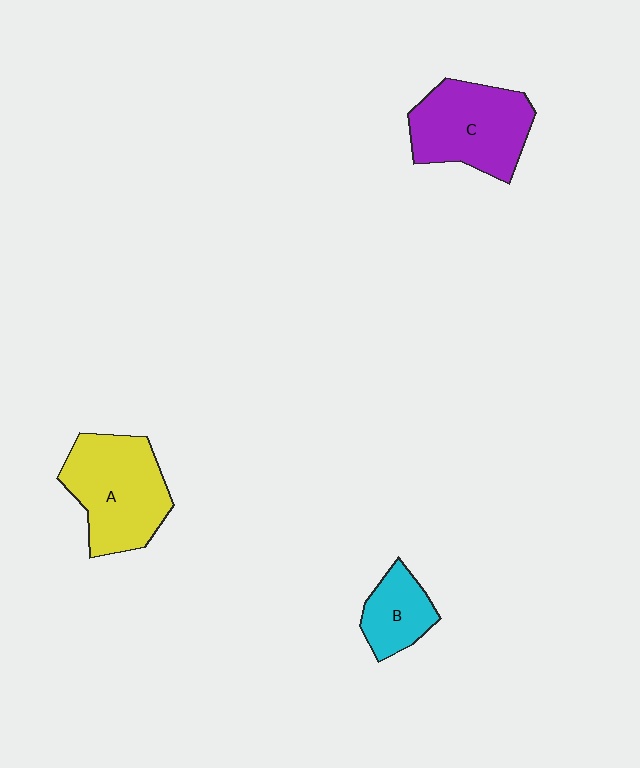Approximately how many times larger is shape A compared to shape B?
Approximately 2.0 times.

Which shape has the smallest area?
Shape B (cyan).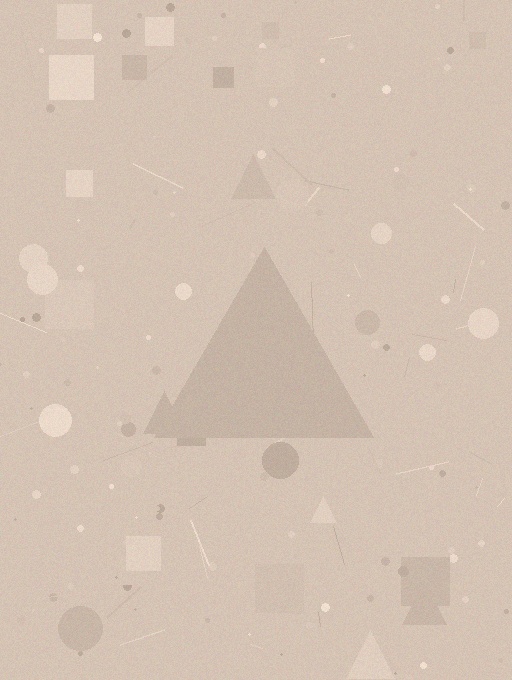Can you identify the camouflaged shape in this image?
The camouflaged shape is a triangle.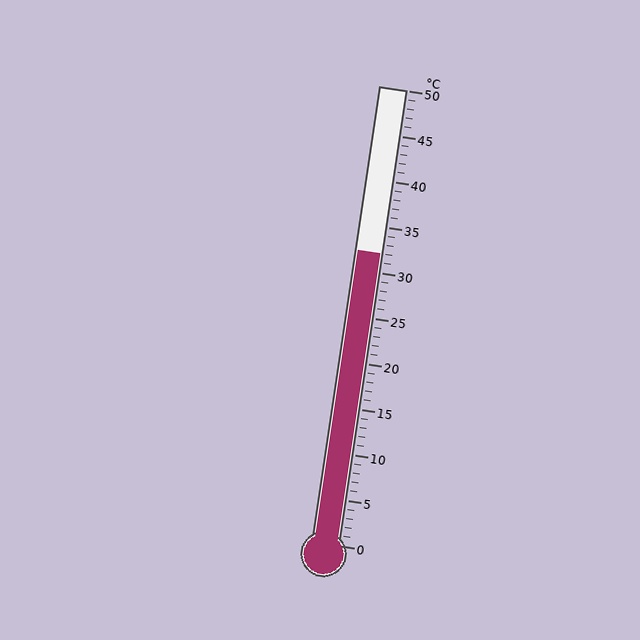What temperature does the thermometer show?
The thermometer shows approximately 32°C.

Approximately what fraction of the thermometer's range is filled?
The thermometer is filled to approximately 65% of its range.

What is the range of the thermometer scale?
The thermometer scale ranges from 0°C to 50°C.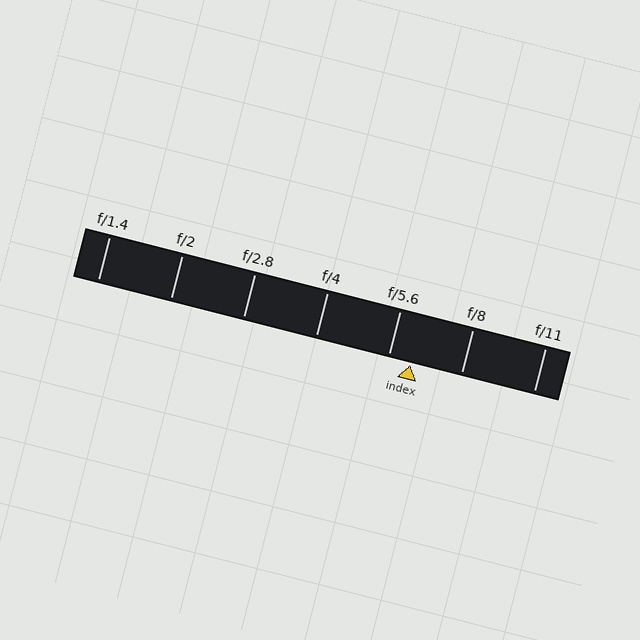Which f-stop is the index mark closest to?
The index mark is closest to f/5.6.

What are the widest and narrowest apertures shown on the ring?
The widest aperture shown is f/1.4 and the narrowest is f/11.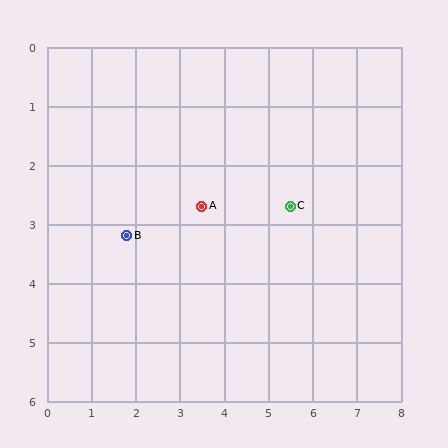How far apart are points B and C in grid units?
Points B and C are about 3.7 grid units apart.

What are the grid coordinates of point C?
Point C is at approximately (5.5, 2.7).